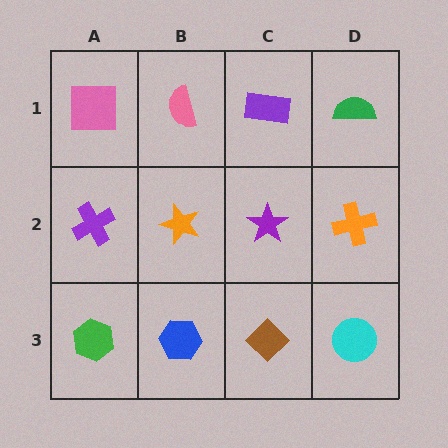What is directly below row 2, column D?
A cyan circle.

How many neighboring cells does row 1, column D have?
2.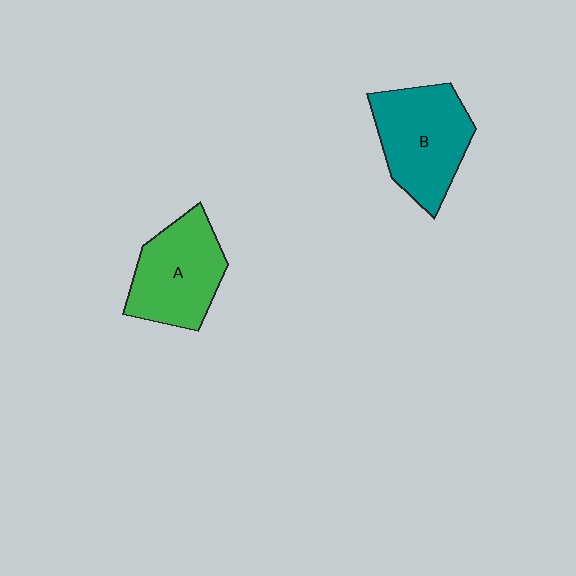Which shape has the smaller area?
Shape A (green).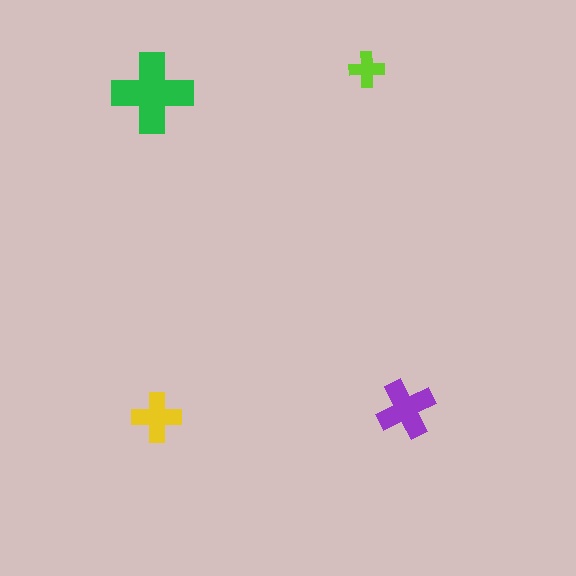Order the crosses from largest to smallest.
the green one, the purple one, the yellow one, the lime one.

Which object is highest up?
The lime cross is topmost.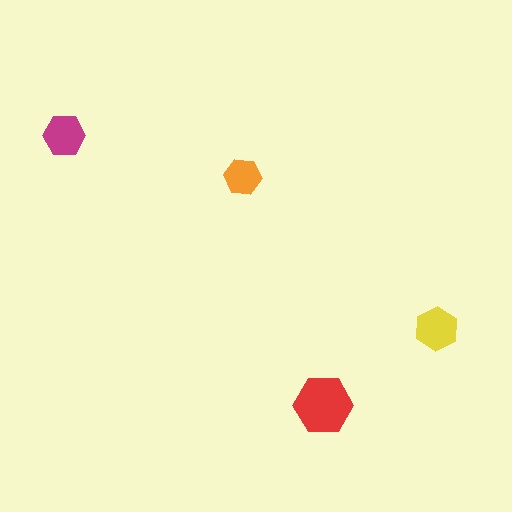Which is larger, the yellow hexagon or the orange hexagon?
The yellow one.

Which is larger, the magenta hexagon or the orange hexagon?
The magenta one.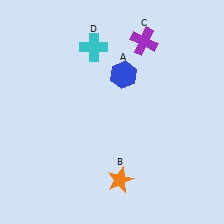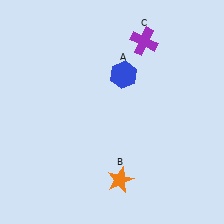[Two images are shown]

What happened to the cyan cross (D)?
The cyan cross (D) was removed in Image 2. It was in the top-left area of Image 1.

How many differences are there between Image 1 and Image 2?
There is 1 difference between the two images.